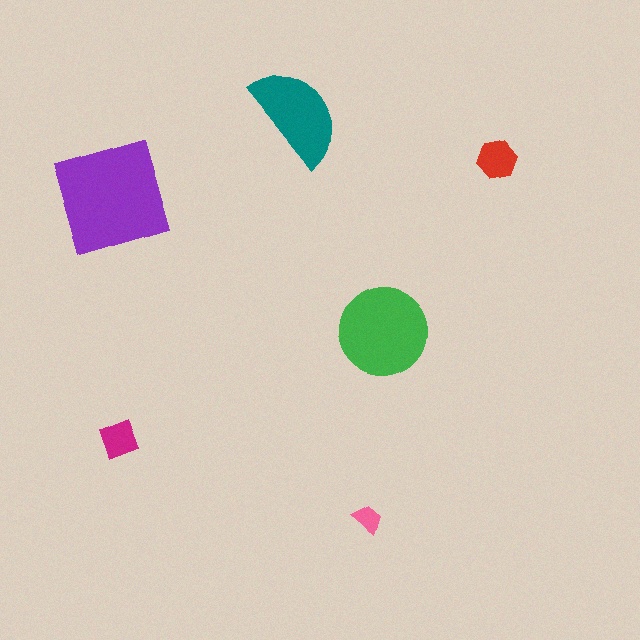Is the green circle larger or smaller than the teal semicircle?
Larger.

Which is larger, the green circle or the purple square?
The purple square.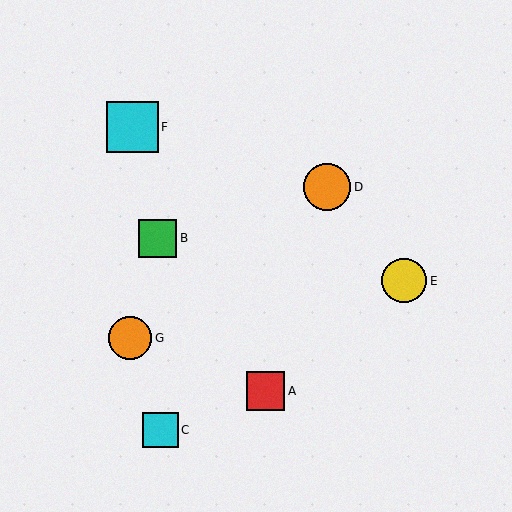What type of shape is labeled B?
Shape B is a green square.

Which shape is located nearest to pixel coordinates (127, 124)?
The cyan square (labeled F) at (133, 127) is nearest to that location.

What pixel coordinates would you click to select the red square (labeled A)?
Click at (266, 391) to select the red square A.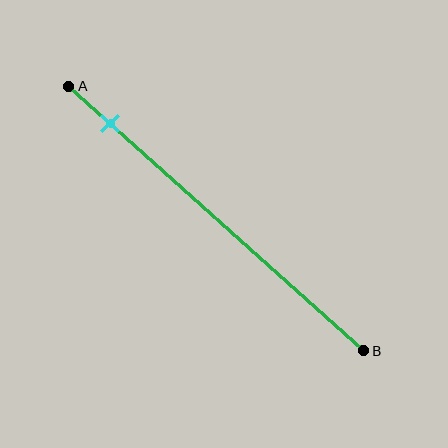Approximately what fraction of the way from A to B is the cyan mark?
The cyan mark is approximately 15% of the way from A to B.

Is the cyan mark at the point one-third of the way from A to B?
No, the mark is at about 15% from A, not at the 33% one-third point.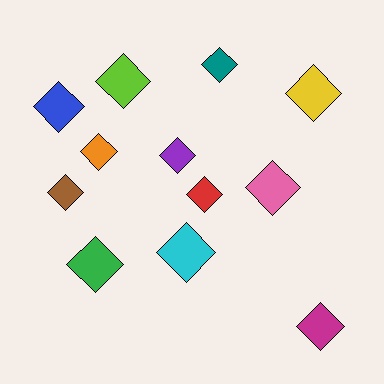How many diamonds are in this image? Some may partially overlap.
There are 12 diamonds.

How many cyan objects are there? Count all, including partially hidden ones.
There is 1 cyan object.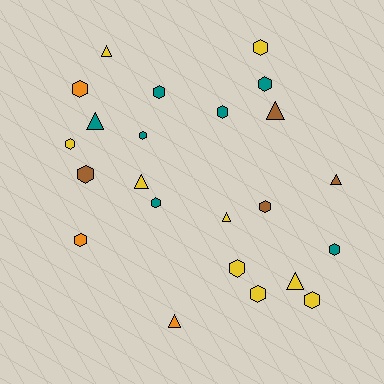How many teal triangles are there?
There is 1 teal triangle.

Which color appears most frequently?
Yellow, with 9 objects.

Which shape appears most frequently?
Hexagon, with 15 objects.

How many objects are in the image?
There are 23 objects.